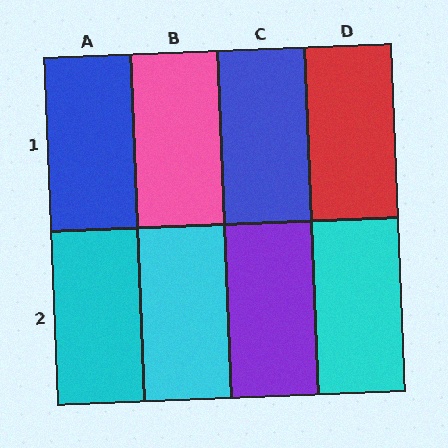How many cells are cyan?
3 cells are cyan.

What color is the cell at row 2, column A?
Cyan.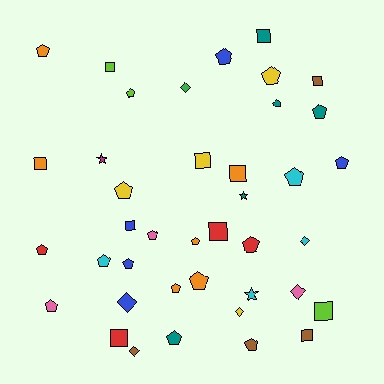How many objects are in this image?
There are 40 objects.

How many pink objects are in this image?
There are 3 pink objects.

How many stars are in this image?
There are 3 stars.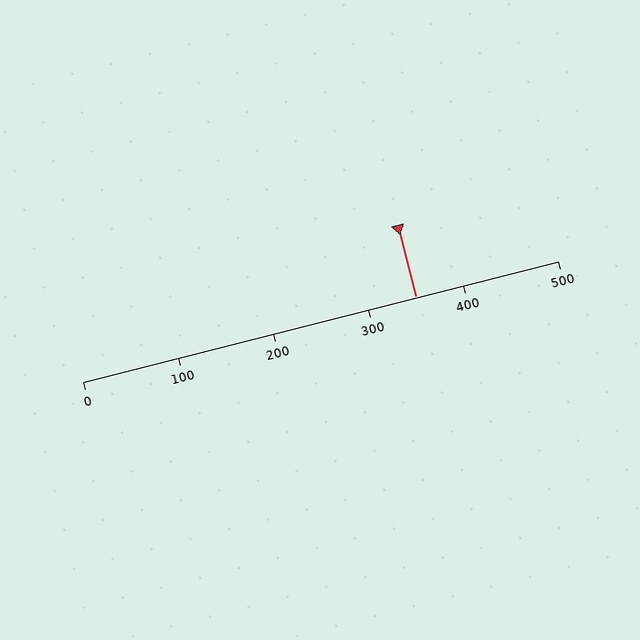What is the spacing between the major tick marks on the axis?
The major ticks are spaced 100 apart.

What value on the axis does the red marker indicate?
The marker indicates approximately 350.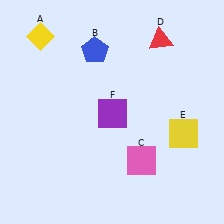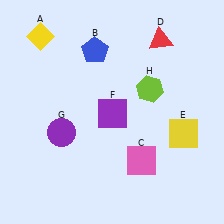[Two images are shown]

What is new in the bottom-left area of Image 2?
A purple circle (G) was added in the bottom-left area of Image 2.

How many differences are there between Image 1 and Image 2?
There are 2 differences between the two images.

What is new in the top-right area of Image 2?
A lime hexagon (H) was added in the top-right area of Image 2.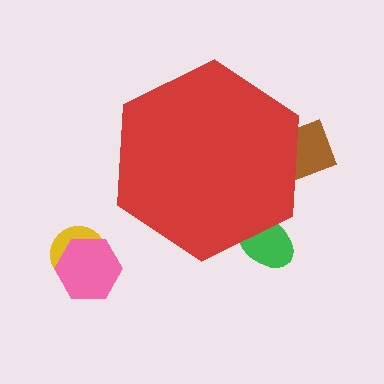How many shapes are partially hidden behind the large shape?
2 shapes are partially hidden.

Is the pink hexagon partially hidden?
No, the pink hexagon is fully visible.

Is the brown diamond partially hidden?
Yes, the brown diamond is partially hidden behind the red hexagon.